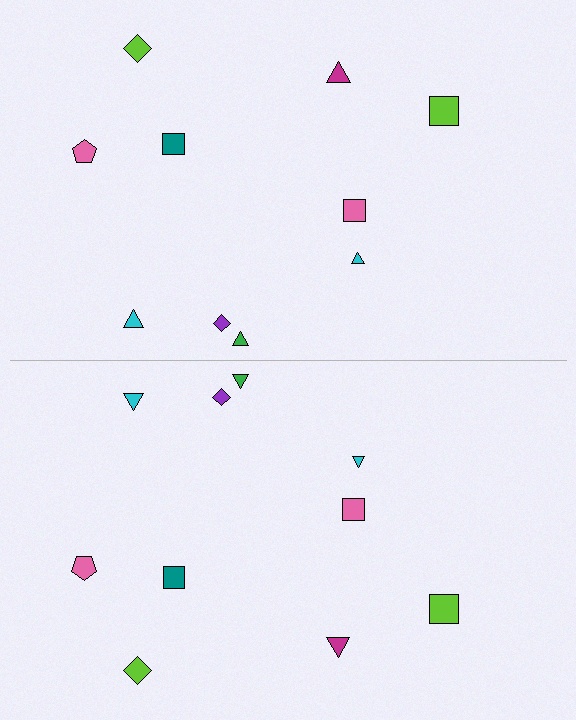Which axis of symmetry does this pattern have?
The pattern has a horizontal axis of symmetry running through the center of the image.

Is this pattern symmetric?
Yes, this pattern has bilateral (reflection) symmetry.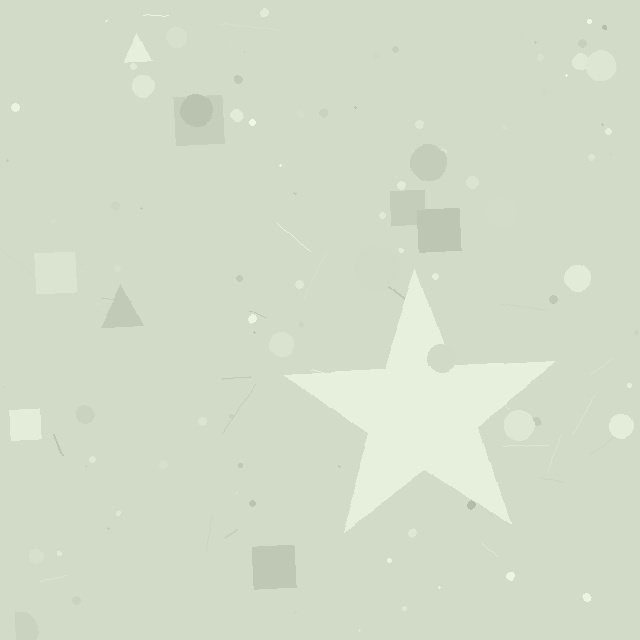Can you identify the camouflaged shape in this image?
The camouflaged shape is a star.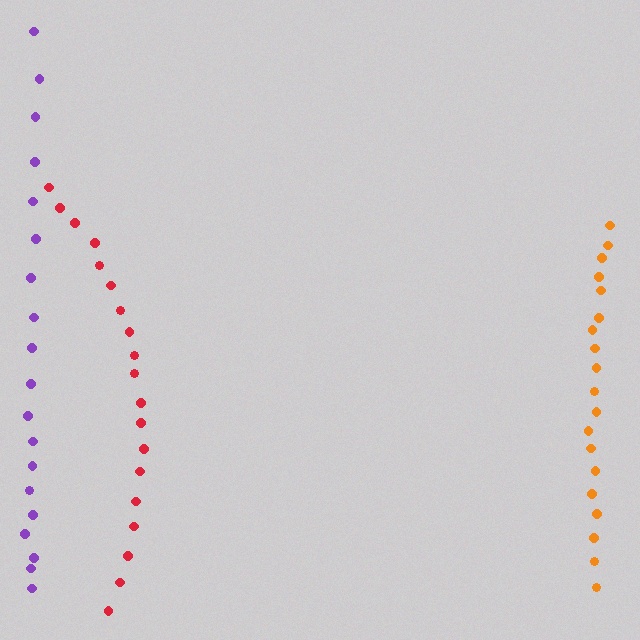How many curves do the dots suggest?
There are 3 distinct paths.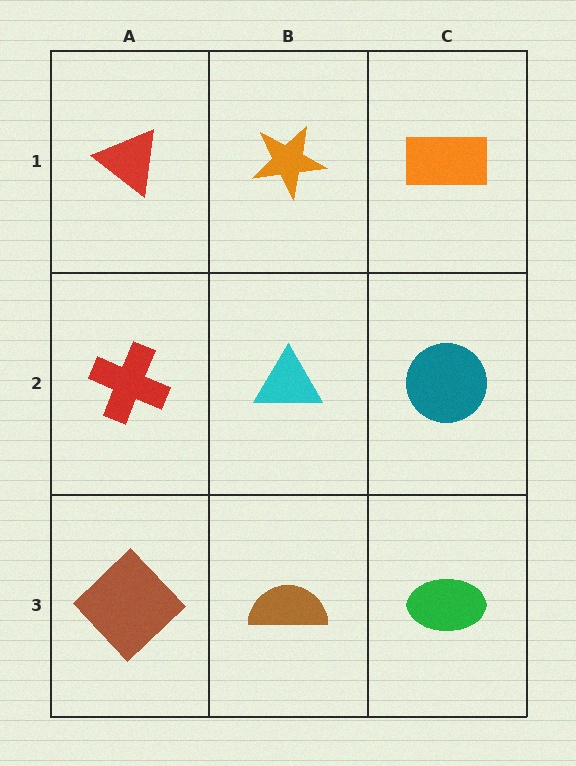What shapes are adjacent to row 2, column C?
An orange rectangle (row 1, column C), a green ellipse (row 3, column C), a cyan triangle (row 2, column B).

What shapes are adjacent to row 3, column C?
A teal circle (row 2, column C), a brown semicircle (row 3, column B).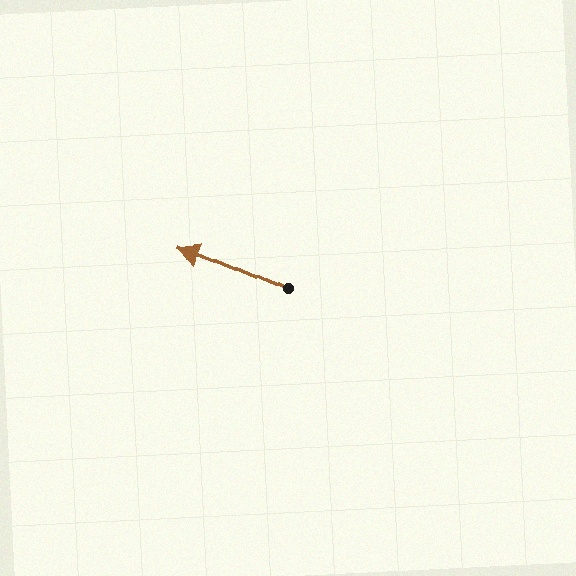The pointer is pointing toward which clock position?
Roughly 10 o'clock.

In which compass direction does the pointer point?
Northwest.